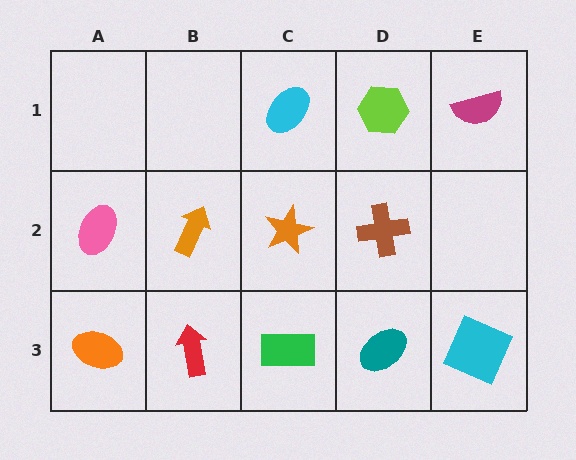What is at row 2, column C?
An orange star.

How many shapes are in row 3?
5 shapes.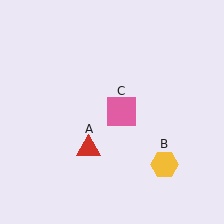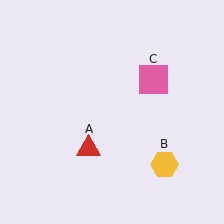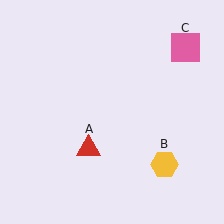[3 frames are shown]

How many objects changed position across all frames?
1 object changed position: pink square (object C).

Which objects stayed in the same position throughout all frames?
Red triangle (object A) and yellow hexagon (object B) remained stationary.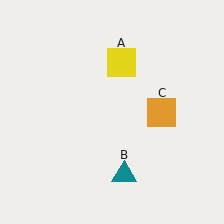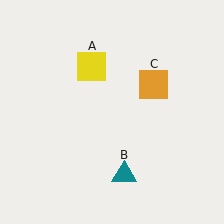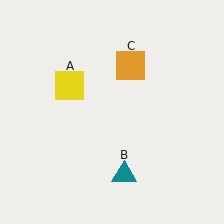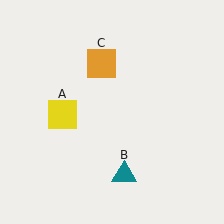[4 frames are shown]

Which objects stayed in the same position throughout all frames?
Teal triangle (object B) remained stationary.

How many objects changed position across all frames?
2 objects changed position: yellow square (object A), orange square (object C).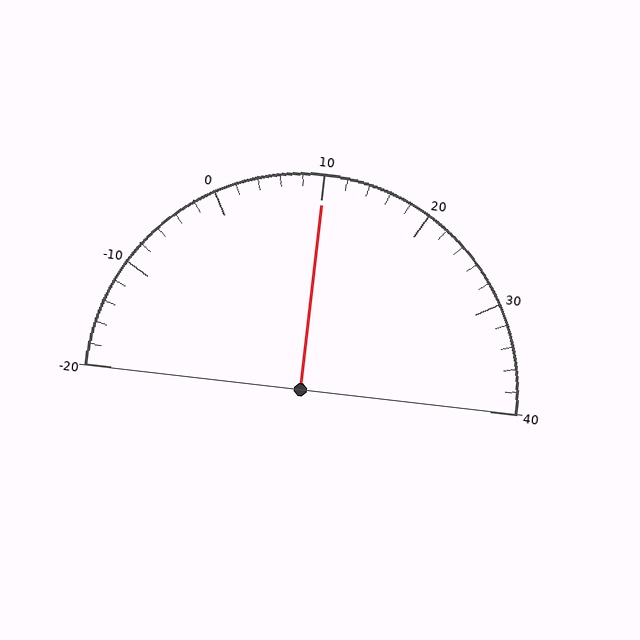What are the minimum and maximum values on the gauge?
The gauge ranges from -20 to 40.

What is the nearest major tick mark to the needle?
The nearest major tick mark is 10.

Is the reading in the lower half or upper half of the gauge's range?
The reading is in the upper half of the range (-20 to 40).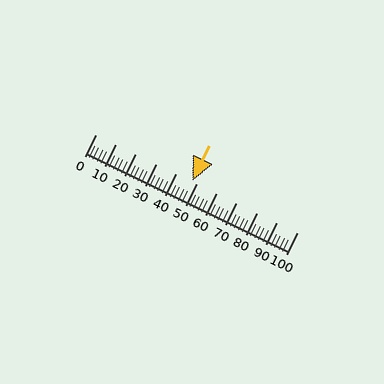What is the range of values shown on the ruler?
The ruler shows values from 0 to 100.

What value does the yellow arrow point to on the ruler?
The yellow arrow points to approximately 48.